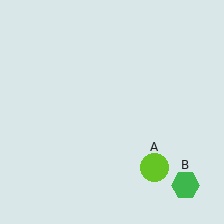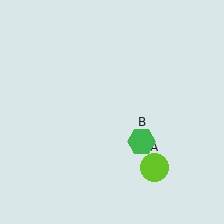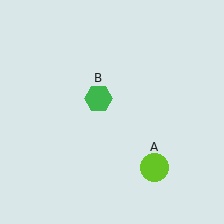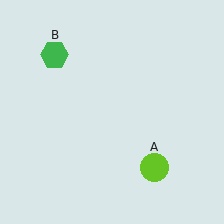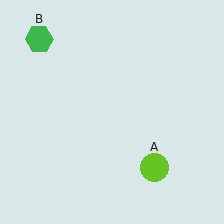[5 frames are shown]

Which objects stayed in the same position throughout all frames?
Lime circle (object A) remained stationary.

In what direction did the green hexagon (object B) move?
The green hexagon (object B) moved up and to the left.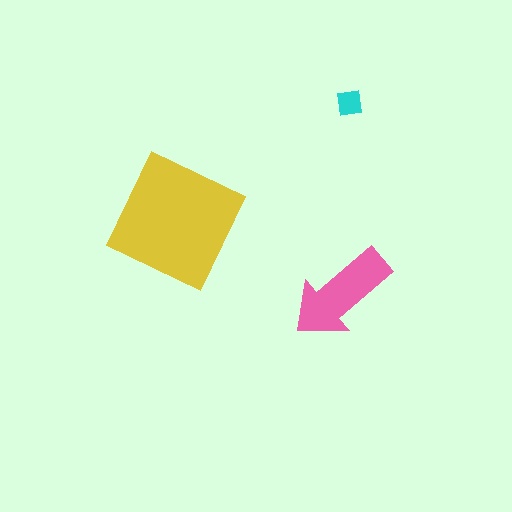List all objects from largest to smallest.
The yellow square, the pink arrow, the cyan square.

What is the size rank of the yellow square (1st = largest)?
1st.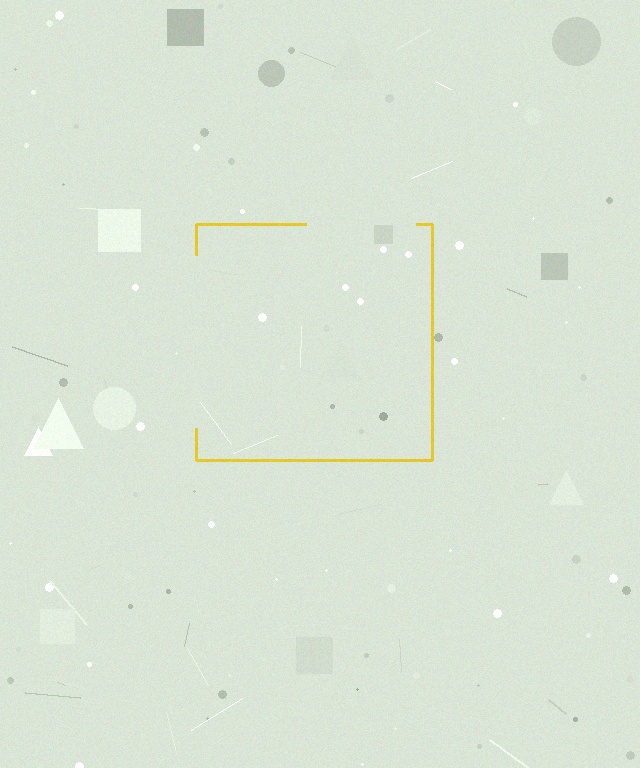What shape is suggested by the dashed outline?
The dashed outline suggests a square.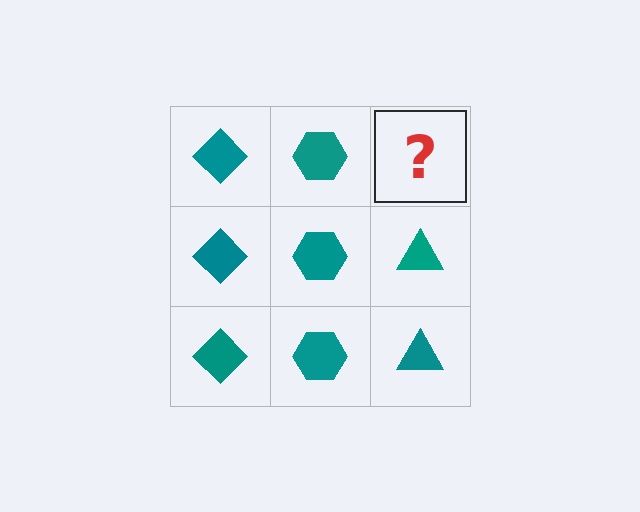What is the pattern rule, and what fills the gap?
The rule is that each column has a consistent shape. The gap should be filled with a teal triangle.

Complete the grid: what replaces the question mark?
The question mark should be replaced with a teal triangle.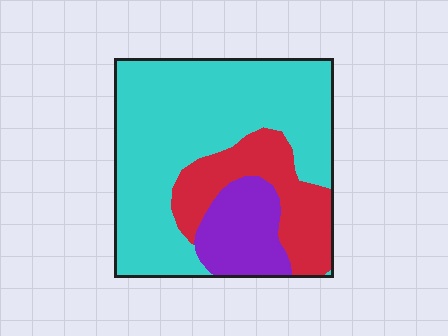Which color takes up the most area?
Cyan, at roughly 60%.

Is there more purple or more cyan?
Cyan.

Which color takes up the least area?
Purple, at roughly 15%.